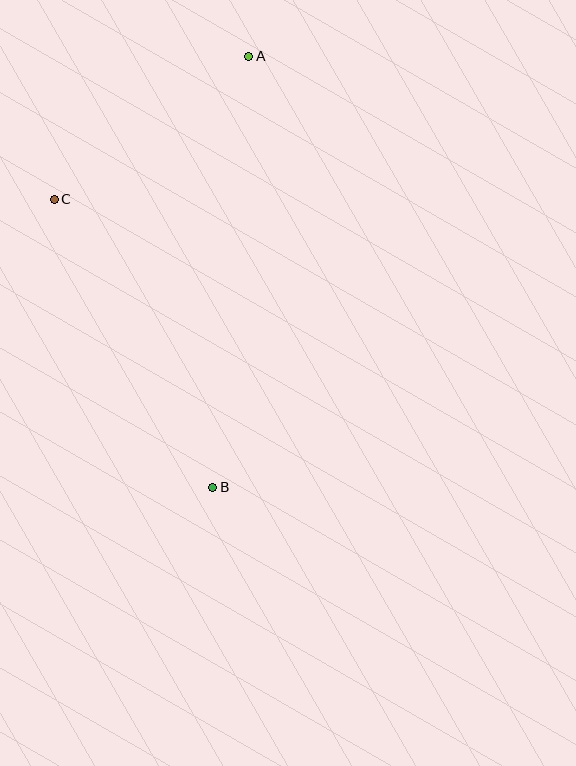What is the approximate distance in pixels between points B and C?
The distance between B and C is approximately 329 pixels.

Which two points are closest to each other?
Points A and C are closest to each other.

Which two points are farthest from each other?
Points A and B are farthest from each other.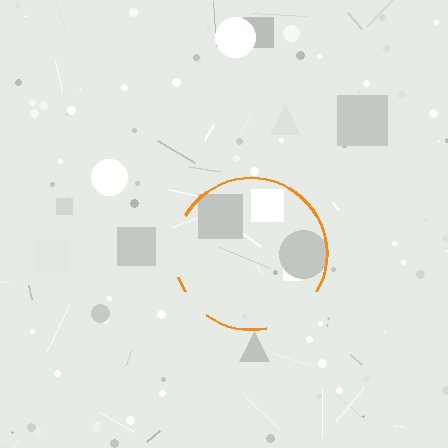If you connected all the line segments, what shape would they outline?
They would outline a circle.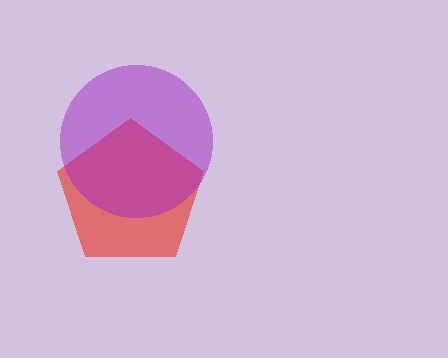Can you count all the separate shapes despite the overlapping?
Yes, there are 2 separate shapes.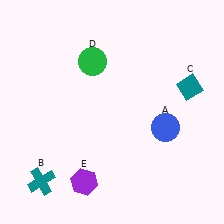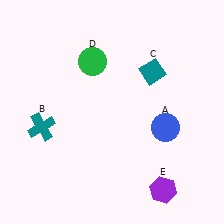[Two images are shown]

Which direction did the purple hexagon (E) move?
The purple hexagon (E) moved right.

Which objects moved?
The objects that moved are: the teal cross (B), the teal diamond (C), the purple hexagon (E).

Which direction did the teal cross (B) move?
The teal cross (B) moved up.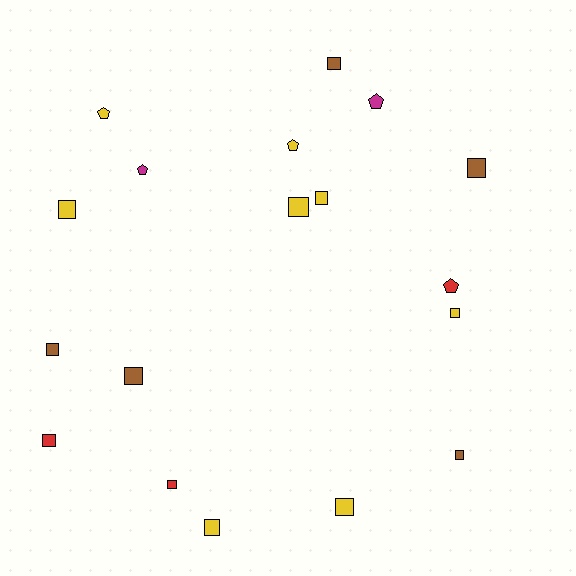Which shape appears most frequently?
Square, with 13 objects.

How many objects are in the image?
There are 18 objects.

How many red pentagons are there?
There is 1 red pentagon.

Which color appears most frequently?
Yellow, with 8 objects.